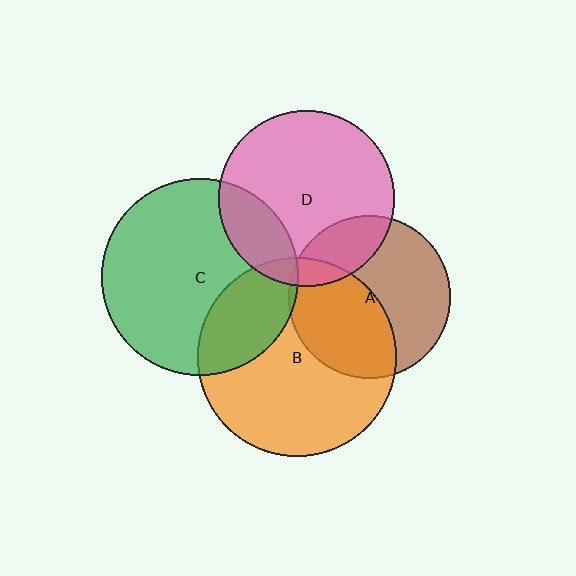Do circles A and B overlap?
Yes.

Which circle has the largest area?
Circle B (orange).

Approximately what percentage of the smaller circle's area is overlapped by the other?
Approximately 45%.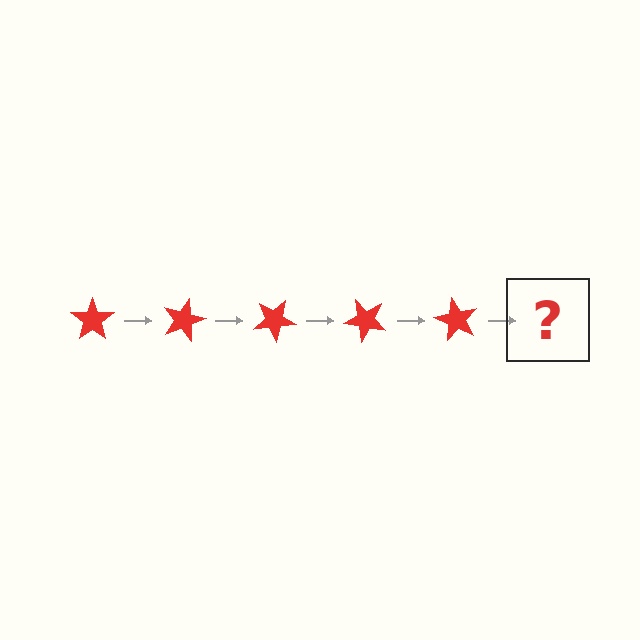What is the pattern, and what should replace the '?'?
The pattern is that the star rotates 15 degrees each step. The '?' should be a red star rotated 75 degrees.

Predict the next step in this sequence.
The next step is a red star rotated 75 degrees.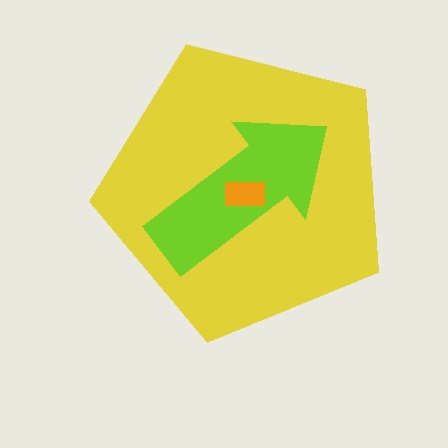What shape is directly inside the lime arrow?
The orange rectangle.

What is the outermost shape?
The yellow pentagon.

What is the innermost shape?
The orange rectangle.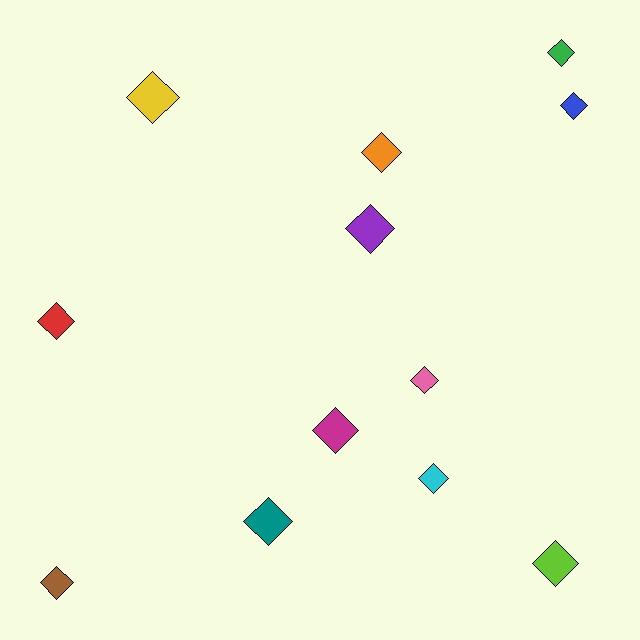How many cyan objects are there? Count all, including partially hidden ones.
There is 1 cyan object.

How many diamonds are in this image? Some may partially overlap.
There are 12 diamonds.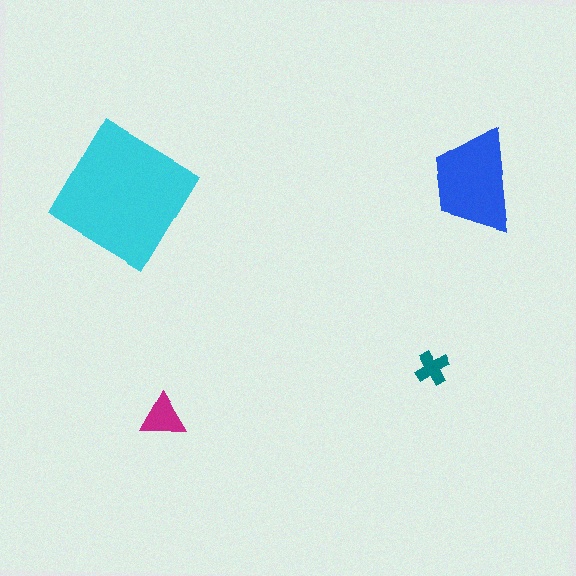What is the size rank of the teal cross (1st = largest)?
4th.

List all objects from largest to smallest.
The cyan diamond, the blue trapezoid, the magenta triangle, the teal cross.